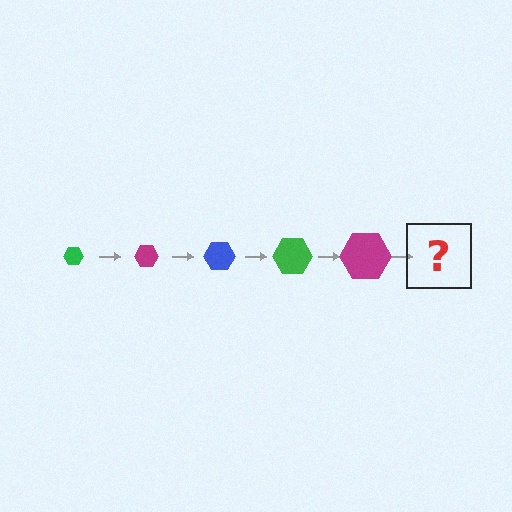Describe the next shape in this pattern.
It should be a blue hexagon, larger than the previous one.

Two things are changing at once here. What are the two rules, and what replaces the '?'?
The two rules are that the hexagon grows larger each step and the color cycles through green, magenta, and blue. The '?' should be a blue hexagon, larger than the previous one.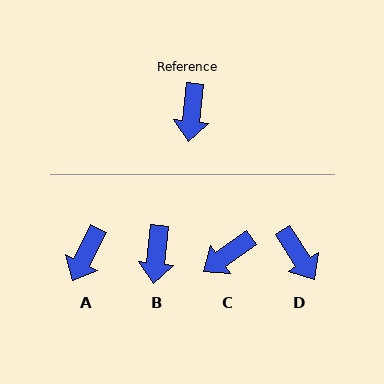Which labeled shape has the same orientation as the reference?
B.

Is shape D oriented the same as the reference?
No, it is off by about 39 degrees.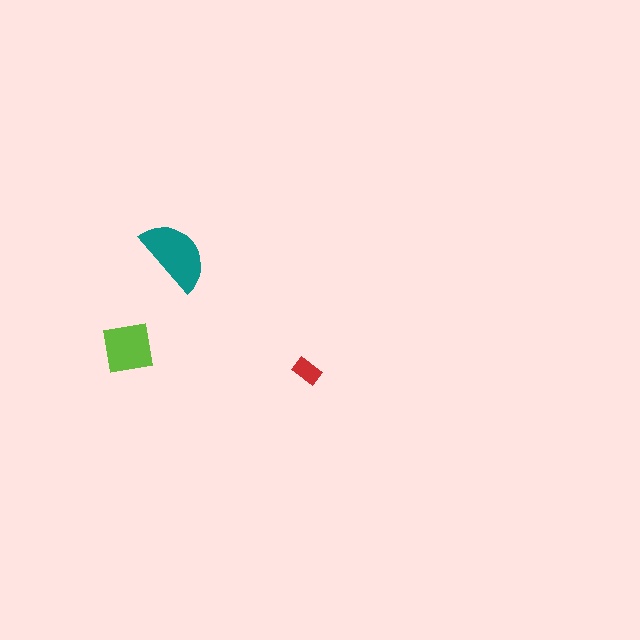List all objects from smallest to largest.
The red rectangle, the lime square, the teal semicircle.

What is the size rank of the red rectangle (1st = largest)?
3rd.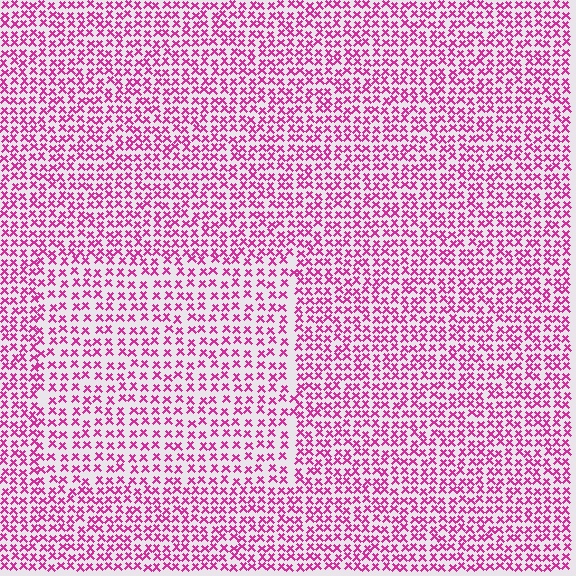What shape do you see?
I see a rectangle.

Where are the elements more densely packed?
The elements are more densely packed outside the rectangle boundary.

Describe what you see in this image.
The image contains small magenta elements arranged at two different densities. A rectangle-shaped region is visible where the elements are less densely packed than the surrounding area.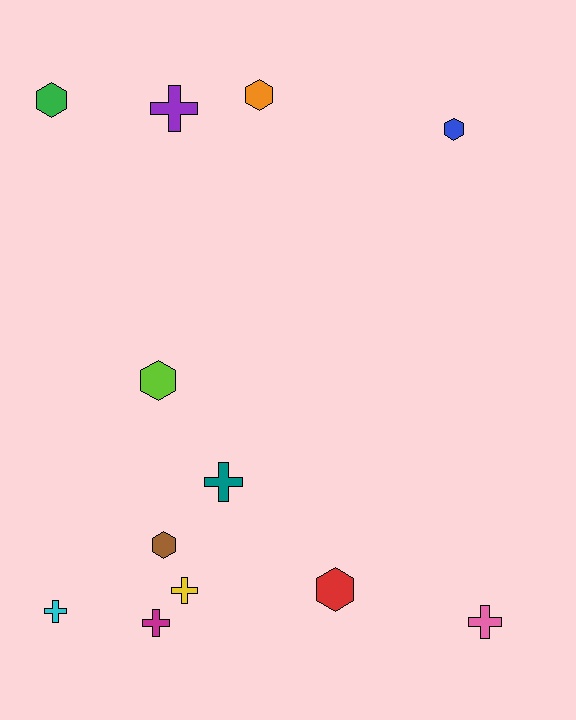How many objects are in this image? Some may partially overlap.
There are 12 objects.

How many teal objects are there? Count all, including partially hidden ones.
There is 1 teal object.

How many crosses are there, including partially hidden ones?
There are 6 crosses.